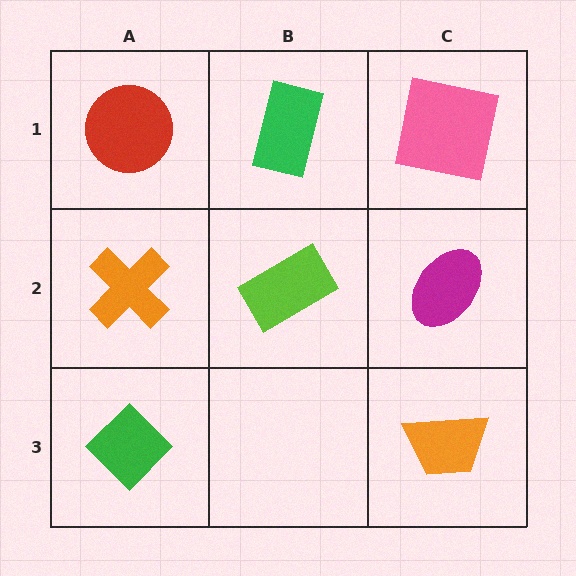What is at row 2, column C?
A magenta ellipse.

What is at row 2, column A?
An orange cross.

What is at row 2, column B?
A lime rectangle.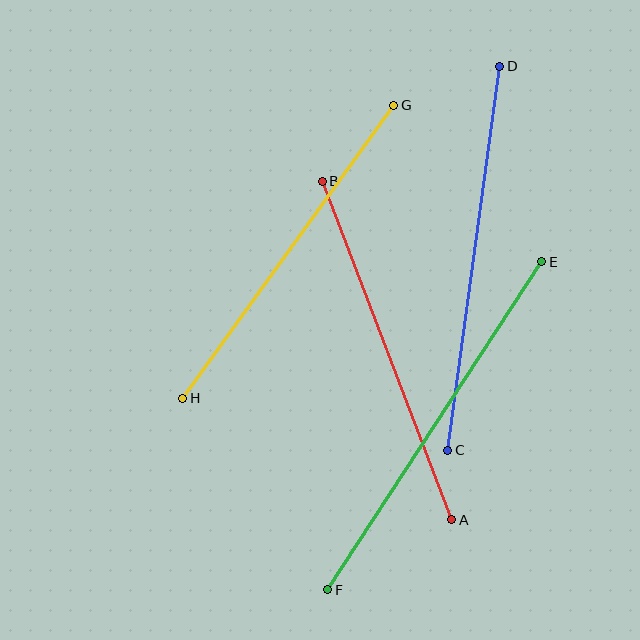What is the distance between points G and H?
The distance is approximately 361 pixels.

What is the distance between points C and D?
The distance is approximately 388 pixels.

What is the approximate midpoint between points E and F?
The midpoint is at approximately (435, 426) pixels.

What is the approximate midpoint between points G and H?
The midpoint is at approximately (288, 252) pixels.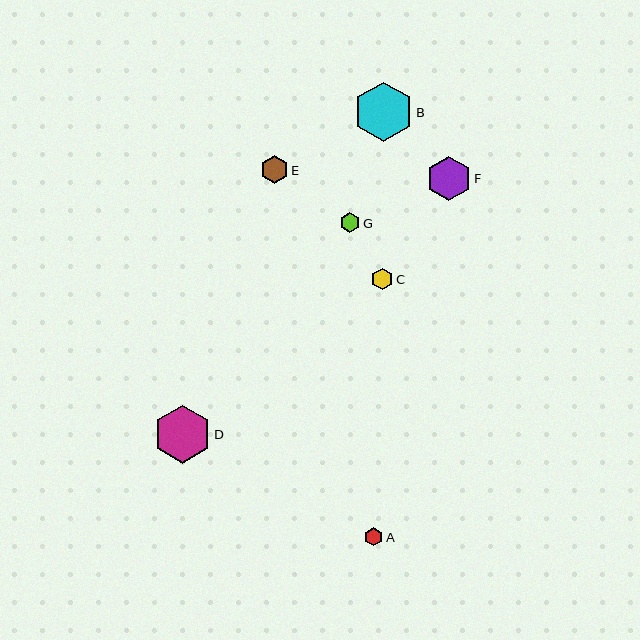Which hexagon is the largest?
Hexagon B is the largest with a size of approximately 60 pixels.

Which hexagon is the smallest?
Hexagon A is the smallest with a size of approximately 18 pixels.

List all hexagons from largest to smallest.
From largest to smallest: B, D, F, E, C, G, A.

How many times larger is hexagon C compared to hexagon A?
Hexagon C is approximately 1.2 times the size of hexagon A.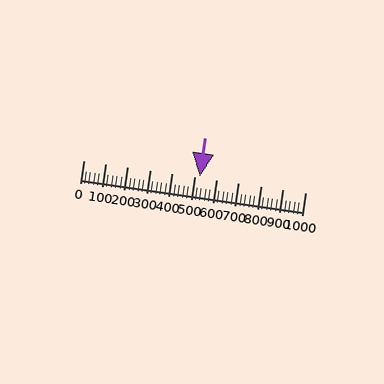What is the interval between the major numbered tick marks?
The major tick marks are spaced 100 units apart.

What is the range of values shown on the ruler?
The ruler shows values from 0 to 1000.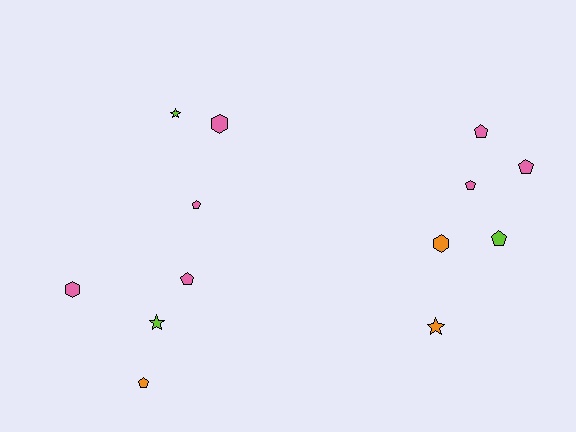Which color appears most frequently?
Pink, with 7 objects.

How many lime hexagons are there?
There are no lime hexagons.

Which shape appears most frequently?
Pentagon, with 7 objects.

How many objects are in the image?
There are 13 objects.